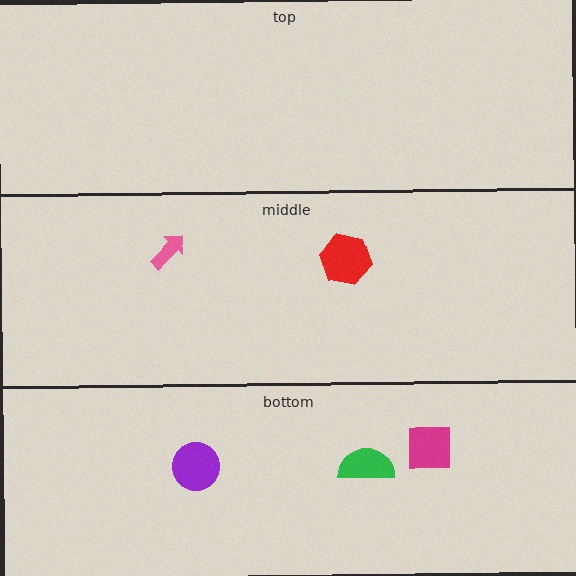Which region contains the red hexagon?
The middle region.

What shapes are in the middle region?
The pink arrow, the red hexagon.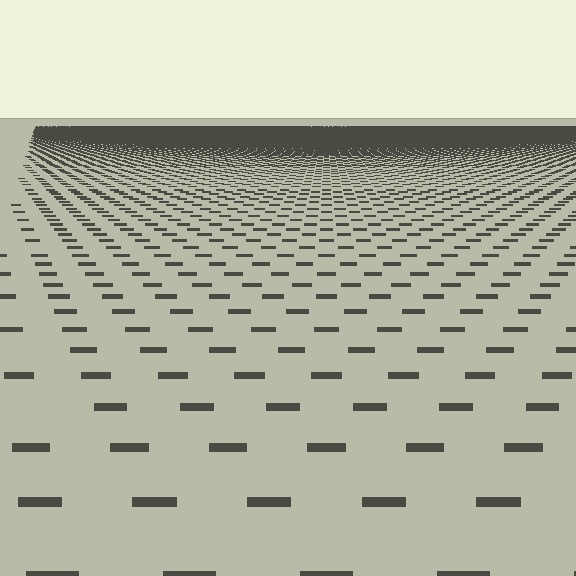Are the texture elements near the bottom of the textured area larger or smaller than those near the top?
Larger. Near the bottom, elements are closer to the viewer and appear at a bigger on-screen size.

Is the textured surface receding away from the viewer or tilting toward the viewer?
The surface is receding away from the viewer. Texture elements get smaller and denser toward the top.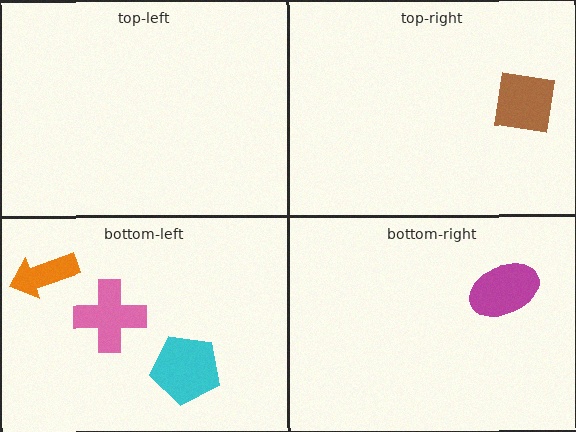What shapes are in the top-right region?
The brown square.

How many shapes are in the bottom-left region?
3.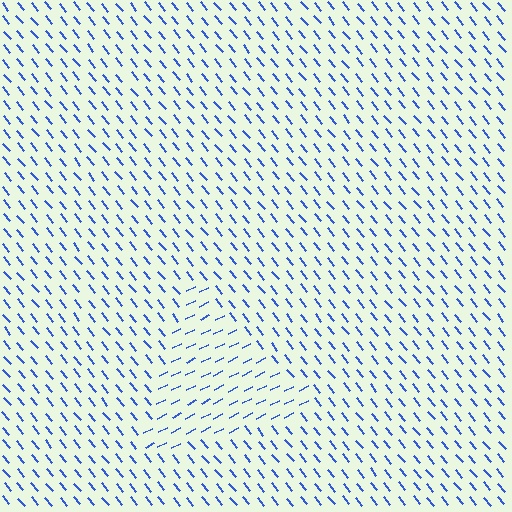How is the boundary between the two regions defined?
The boundary is defined purely by a change in line orientation (approximately 77 degrees difference). All lines are the same color and thickness.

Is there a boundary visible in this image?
Yes, there is a texture boundary formed by a change in line orientation.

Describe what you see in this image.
The image is filled with small blue line segments. A triangle region in the image has lines oriented differently from the surrounding lines, creating a visible texture boundary.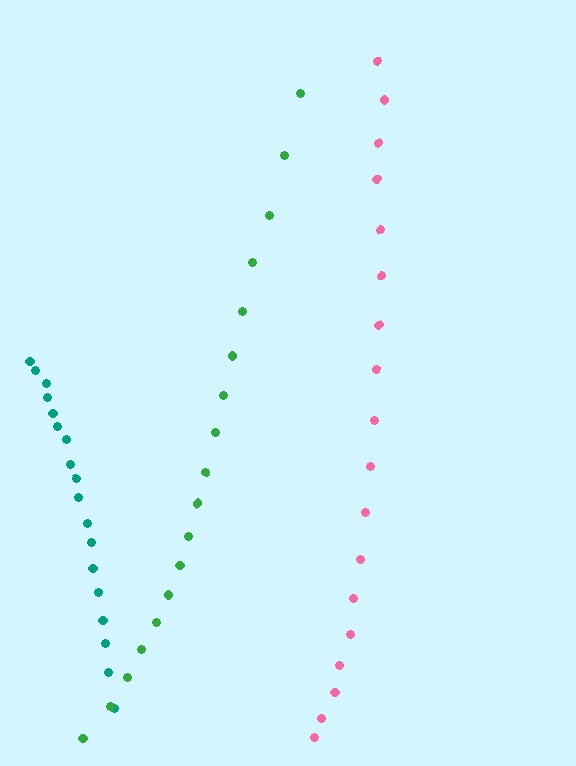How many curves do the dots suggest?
There are 3 distinct paths.